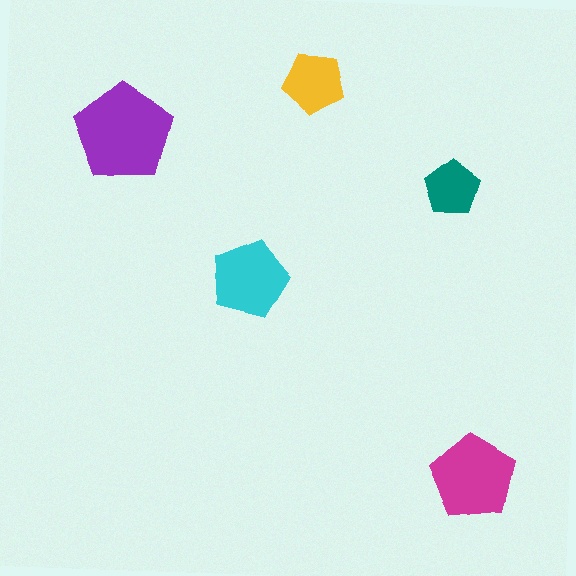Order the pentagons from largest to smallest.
the purple one, the magenta one, the cyan one, the yellow one, the teal one.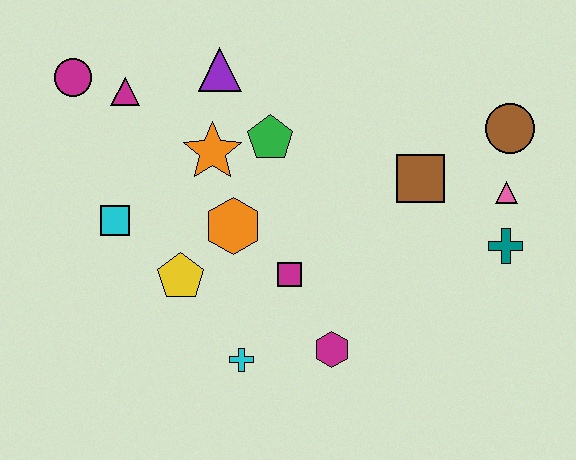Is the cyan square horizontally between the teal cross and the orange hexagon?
No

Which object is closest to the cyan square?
The yellow pentagon is closest to the cyan square.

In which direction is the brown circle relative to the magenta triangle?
The brown circle is to the right of the magenta triangle.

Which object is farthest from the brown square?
The magenta circle is farthest from the brown square.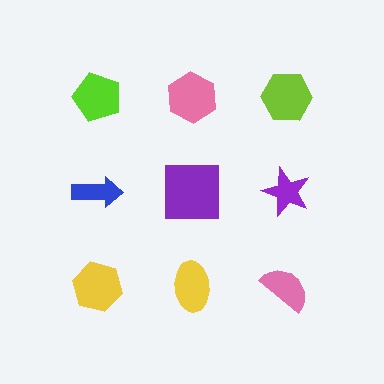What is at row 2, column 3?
A purple star.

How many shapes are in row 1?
3 shapes.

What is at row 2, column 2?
A purple square.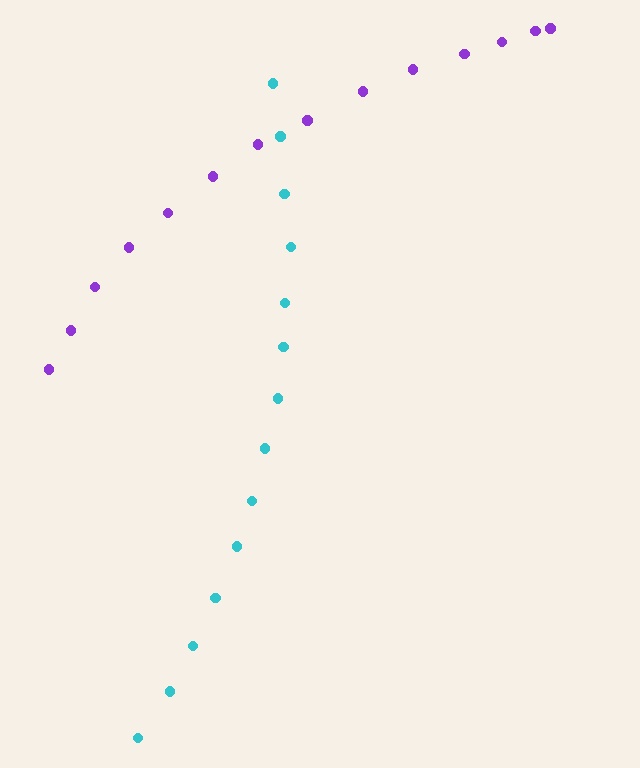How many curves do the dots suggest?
There are 2 distinct paths.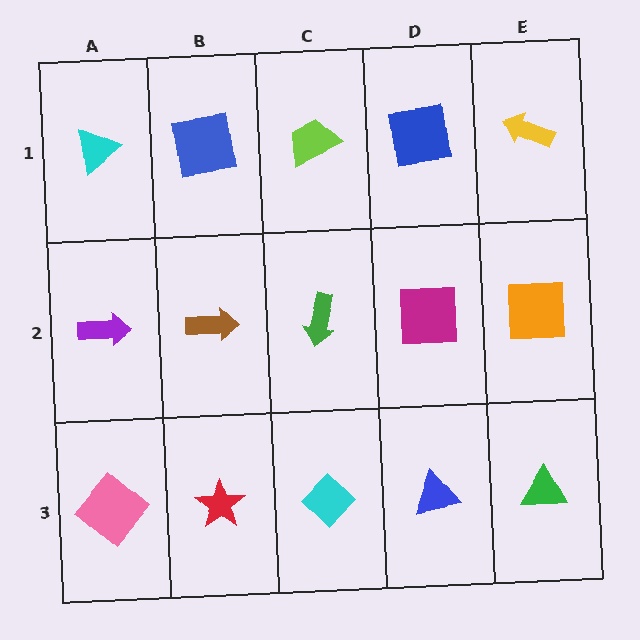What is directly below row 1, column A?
A purple arrow.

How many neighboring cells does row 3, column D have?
3.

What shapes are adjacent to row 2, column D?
A blue square (row 1, column D), a blue triangle (row 3, column D), a green arrow (row 2, column C), an orange square (row 2, column E).